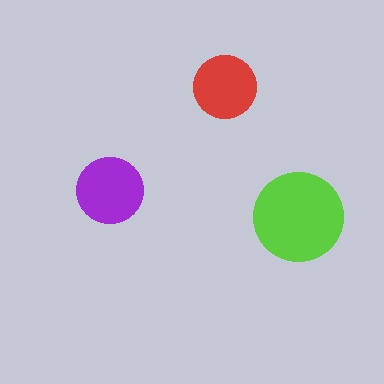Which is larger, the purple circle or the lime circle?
The lime one.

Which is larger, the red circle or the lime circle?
The lime one.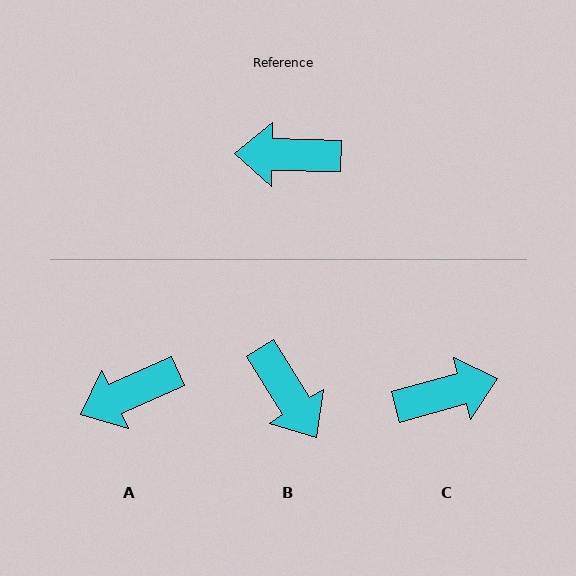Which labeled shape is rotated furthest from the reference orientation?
C, about 163 degrees away.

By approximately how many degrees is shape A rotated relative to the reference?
Approximately 26 degrees counter-clockwise.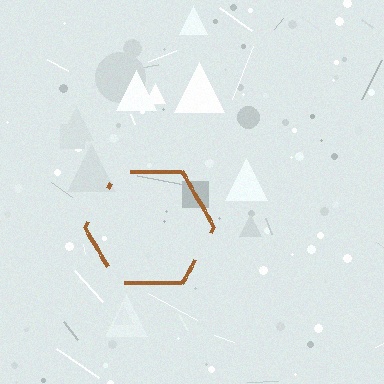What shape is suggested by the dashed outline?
The dashed outline suggests a hexagon.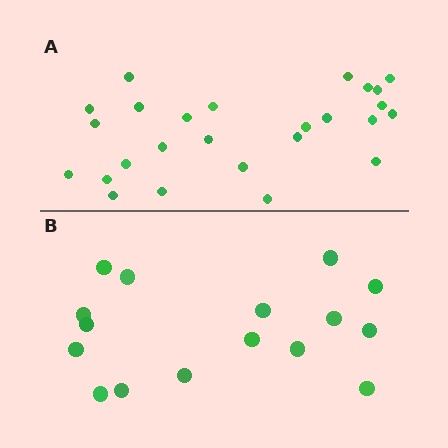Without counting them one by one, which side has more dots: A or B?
Region A (the top region) has more dots.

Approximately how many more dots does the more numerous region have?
Region A has roughly 10 or so more dots than region B.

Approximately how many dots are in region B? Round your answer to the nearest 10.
About 20 dots. (The exact count is 16, which rounds to 20.)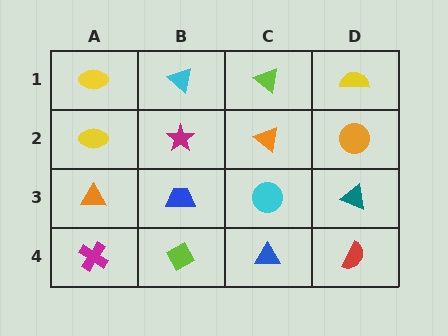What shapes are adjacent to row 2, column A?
A yellow ellipse (row 1, column A), an orange triangle (row 3, column A), a magenta star (row 2, column B).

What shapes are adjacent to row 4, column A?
An orange triangle (row 3, column A), a lime diamond (row 4, column B).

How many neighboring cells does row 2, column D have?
3.